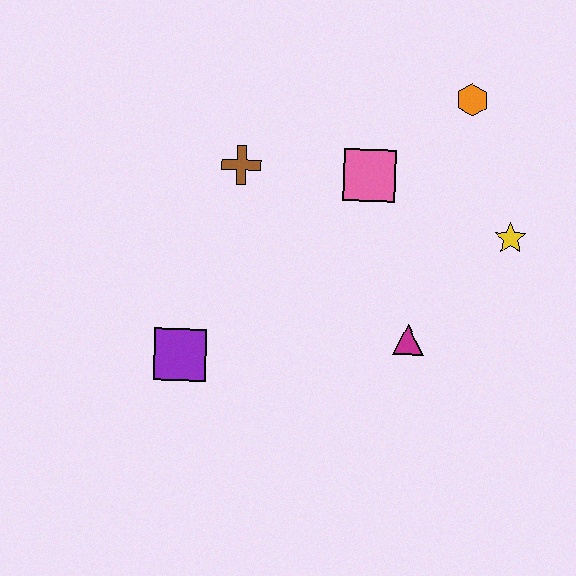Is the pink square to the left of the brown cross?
No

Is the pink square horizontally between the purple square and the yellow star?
Yes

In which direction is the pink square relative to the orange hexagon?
The pink square is to the left of the orange hexagon.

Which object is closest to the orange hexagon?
The pink square is closest to the orange hexagon.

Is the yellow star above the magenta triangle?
Yes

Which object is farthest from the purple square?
The orange hexagon is farthest from the purple square.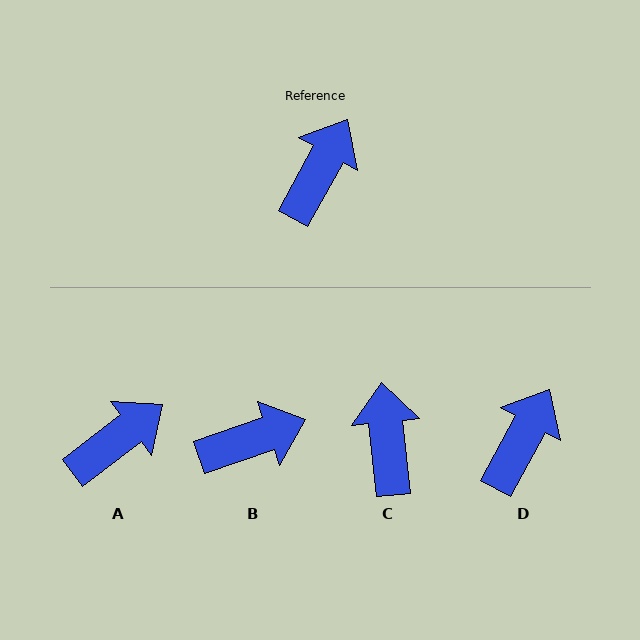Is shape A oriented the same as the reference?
No, it is off by about 24 degrees.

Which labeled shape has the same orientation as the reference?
D.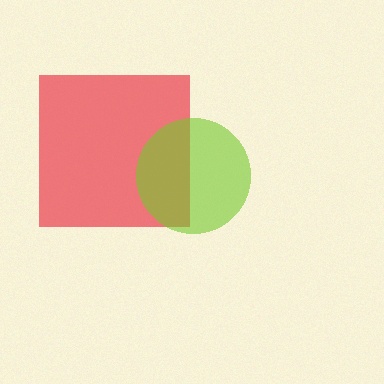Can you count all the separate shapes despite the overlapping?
Yes, there are 2 separate shapes.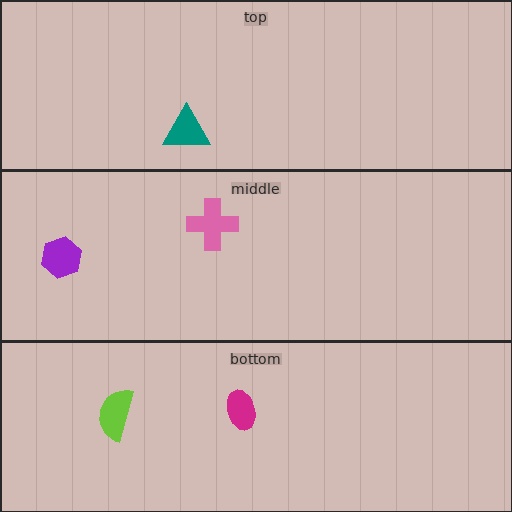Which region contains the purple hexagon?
The middle region.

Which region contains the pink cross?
The middle region.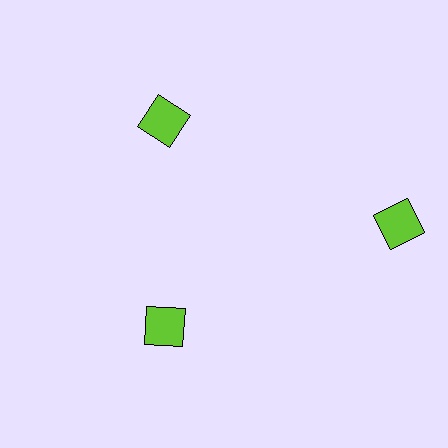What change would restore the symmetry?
The symmetry would be restored by moving it inward, back onto the ring so that all 3 squares sit at equal angles and equal distance from the center.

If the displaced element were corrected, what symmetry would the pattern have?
It would have 3-fold rotational symmetry — the pattern would map onto itself every 120 degrees.